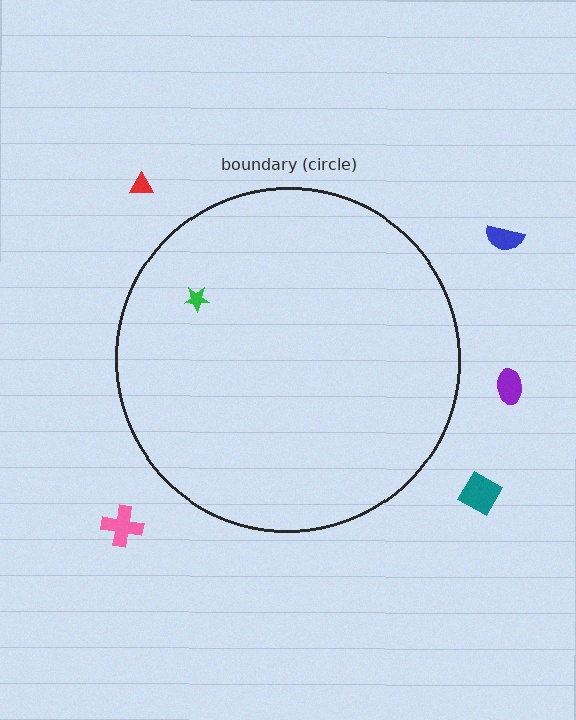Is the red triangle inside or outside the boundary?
Outside.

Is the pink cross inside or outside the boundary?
Outside.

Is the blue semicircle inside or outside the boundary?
Outside.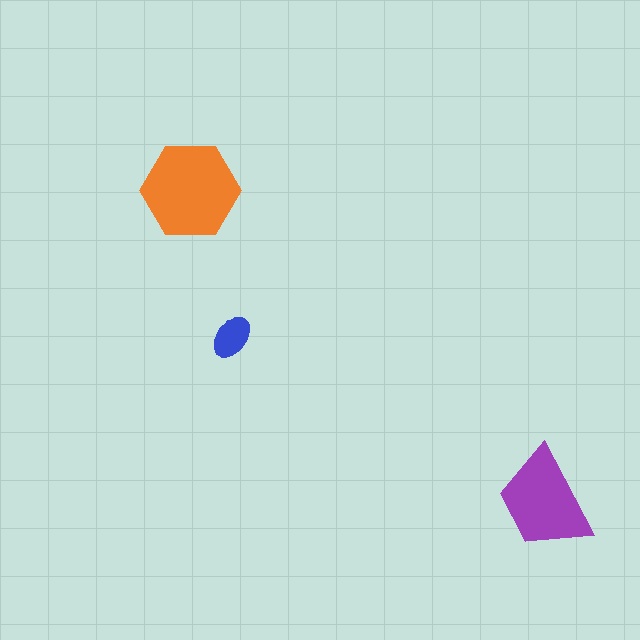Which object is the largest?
The orange hexagon.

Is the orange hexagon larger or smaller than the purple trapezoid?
Larger.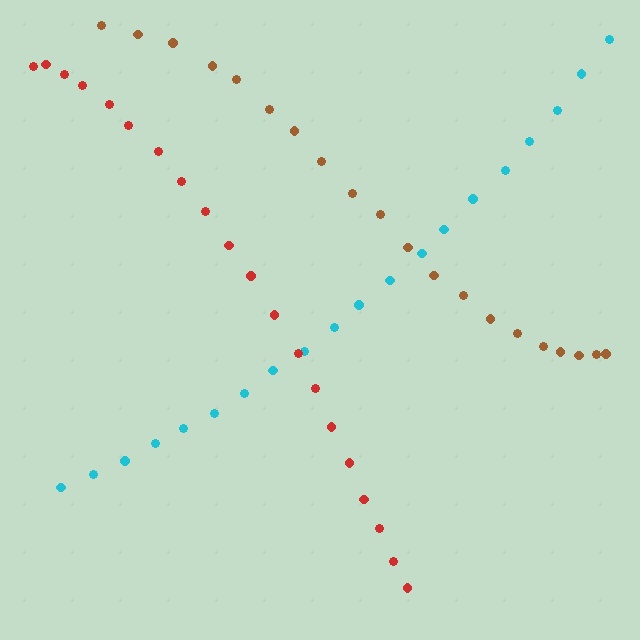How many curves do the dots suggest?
There are 3 distinct paths.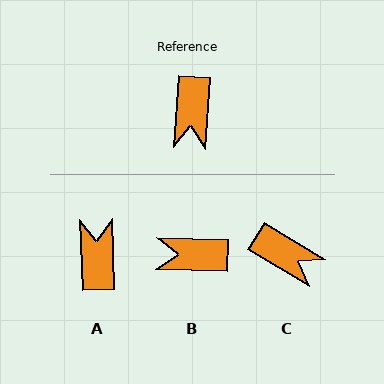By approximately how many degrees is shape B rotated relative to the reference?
Approximately 87 degrees clockwise.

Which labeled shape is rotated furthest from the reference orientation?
A, about 174 degrees away.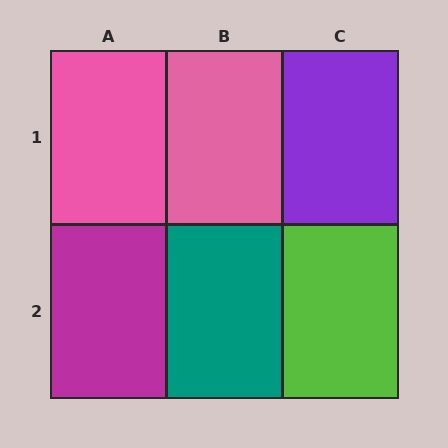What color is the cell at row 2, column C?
Lime.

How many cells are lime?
1 cell is lime.